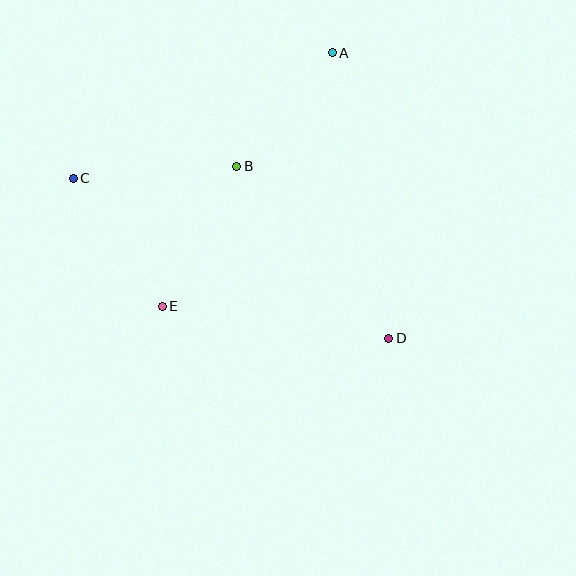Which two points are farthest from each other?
Points C and D are farthest from each other.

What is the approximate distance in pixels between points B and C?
The distance between B and C is approximately 164 pixels.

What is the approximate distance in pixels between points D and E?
The distance between D and E is approximately 229 pixels.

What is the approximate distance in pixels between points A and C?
The distance between A and C is approximately 288 pixels.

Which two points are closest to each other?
Points A and B are closest to each other.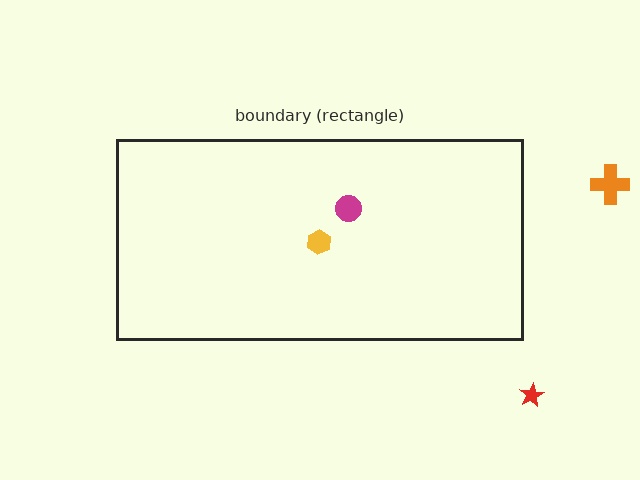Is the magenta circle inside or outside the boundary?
Inside.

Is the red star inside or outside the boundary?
Outside.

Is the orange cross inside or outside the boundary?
Outside.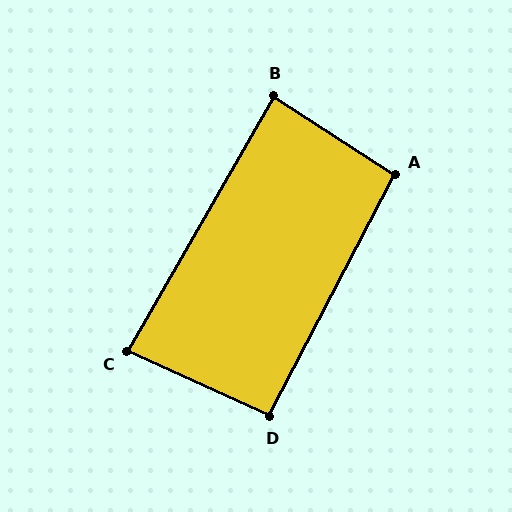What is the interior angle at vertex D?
Approximately 93 degrees (approximately right).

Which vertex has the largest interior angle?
A, at approximately 96 degrees.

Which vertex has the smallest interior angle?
C, at approximately 84 degrees.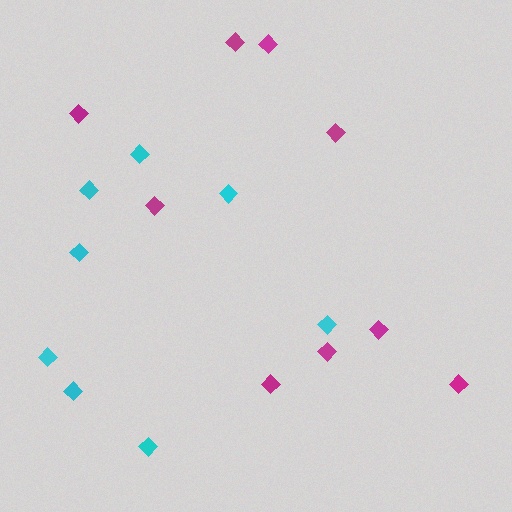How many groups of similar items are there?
There are 2 groups: one group of cyan diamonds (8) and one group of magenta diamonds (9).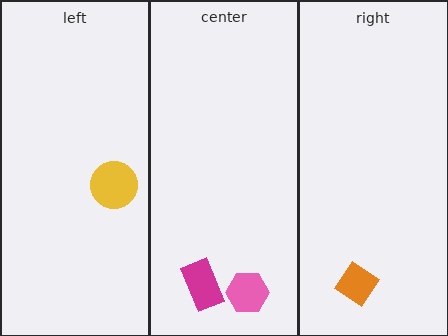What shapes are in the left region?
The yellow circle.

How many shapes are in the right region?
1.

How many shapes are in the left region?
1.